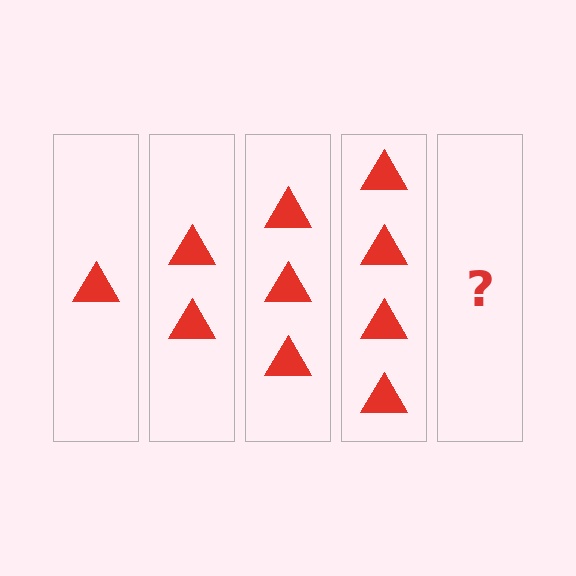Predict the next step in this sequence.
The next step is 5 triangles.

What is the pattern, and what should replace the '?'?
The pattern is that each step adds one more triangle. The '?' should be 5 triangles.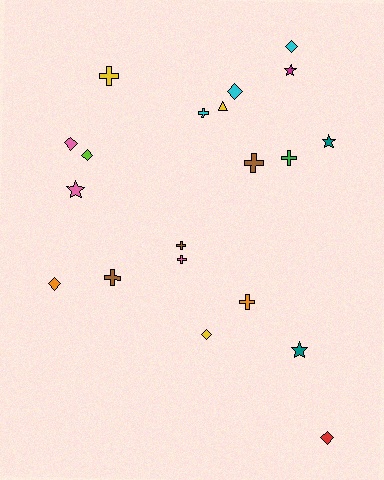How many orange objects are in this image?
There are 2 orange objects.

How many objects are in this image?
There are 20 objects.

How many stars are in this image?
There are 4 stars.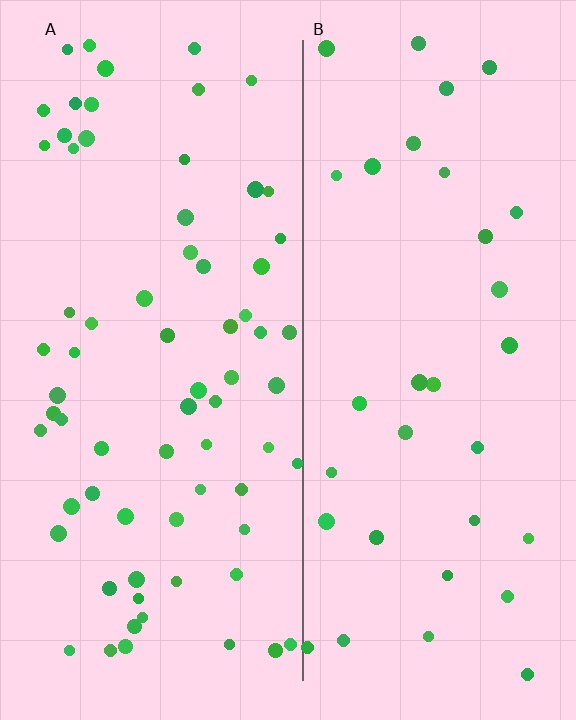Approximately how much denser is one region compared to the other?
Approximately 2.1× — region A over region B.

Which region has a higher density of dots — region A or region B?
A (the left).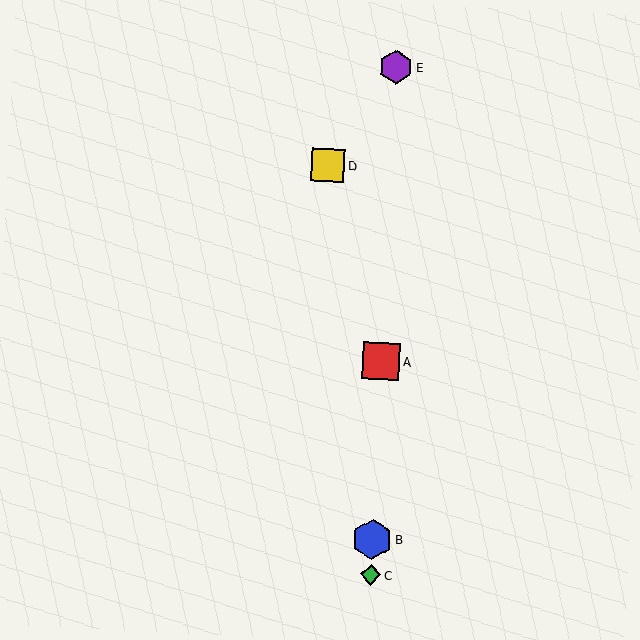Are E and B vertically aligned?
Yes, both are at x≈396.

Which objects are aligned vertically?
Objects A, B, C, E are aligned vertically.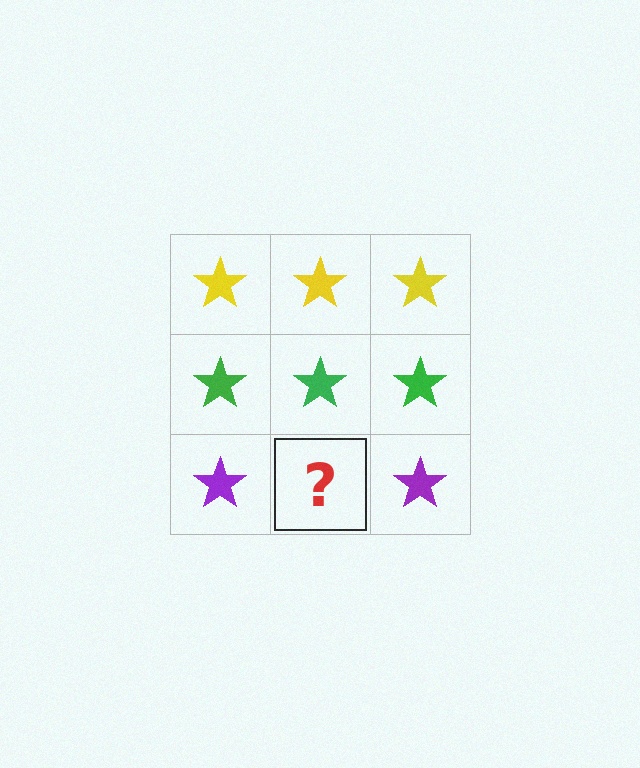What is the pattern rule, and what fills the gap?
The rule is that each row has a consistent color. The gap should be filled with a purple star.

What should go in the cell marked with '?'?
The missing cell should contain a purple star.